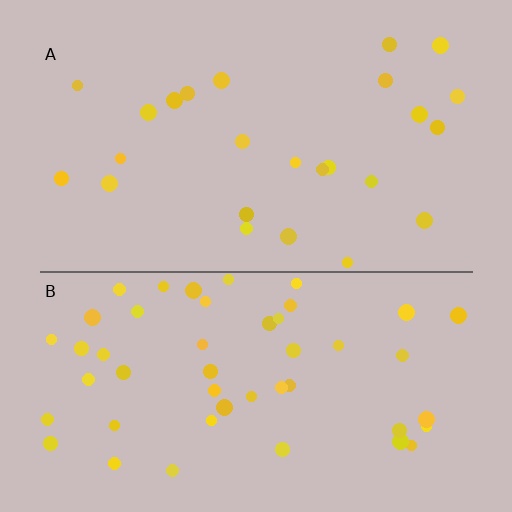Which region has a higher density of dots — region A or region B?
B (the bottom).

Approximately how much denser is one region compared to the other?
Approximately 1.9× — region B over region A.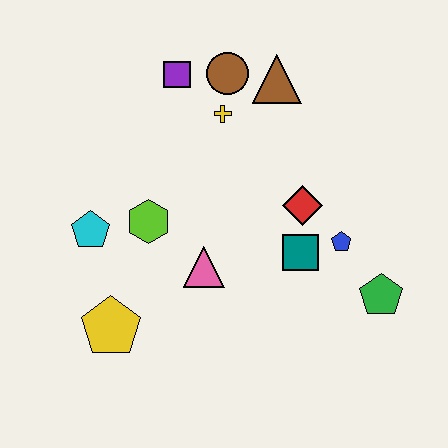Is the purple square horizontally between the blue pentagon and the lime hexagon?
Yes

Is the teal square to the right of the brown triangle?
Yes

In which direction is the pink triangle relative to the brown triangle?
The pink triangle is below the brown triangle.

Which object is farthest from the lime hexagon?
The green pentagon is farthest from the lime hexagon.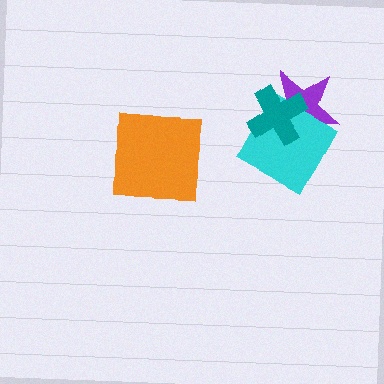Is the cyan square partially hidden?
Yes, it is partially covered by another shape.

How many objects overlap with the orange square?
0 objects overlap with the orange square.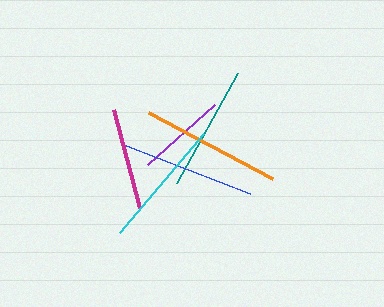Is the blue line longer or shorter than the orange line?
The orange line is longer than the blue line.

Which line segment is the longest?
The orange line is the longest at approximately 141 pixels.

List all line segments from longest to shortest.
From longest to shortest: orange, blue, cyan, teal, magenta, purple.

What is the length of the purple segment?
The purple segment is approximately 90 pixels long.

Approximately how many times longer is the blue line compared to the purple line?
The blue line is approximately 1.5 times the length of the purple line.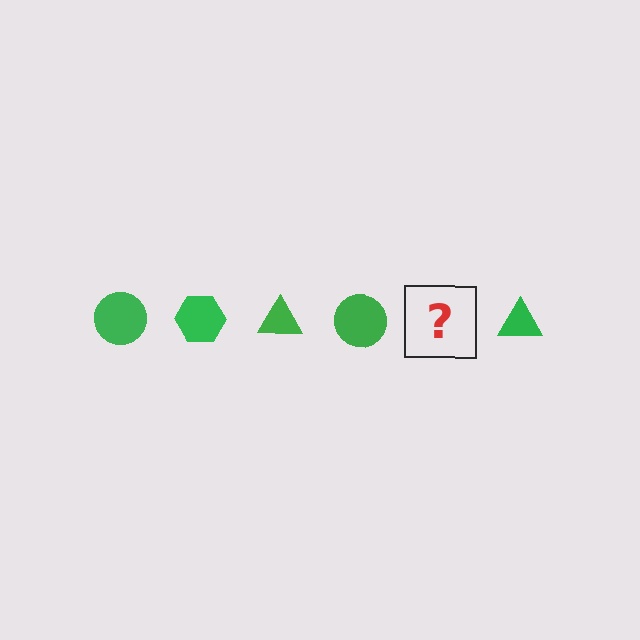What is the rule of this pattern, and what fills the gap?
The rule is that the pattern cycles through circle, hexagon, triangle shapes in green. The gap should be filled with a green hexagon.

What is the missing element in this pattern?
The missing element is a green hexagon.